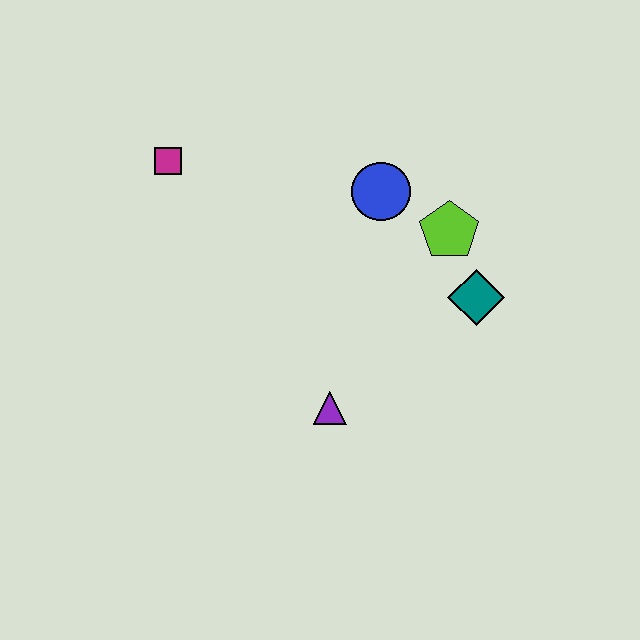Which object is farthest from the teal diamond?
The magenta square is farthest from the teal diamond.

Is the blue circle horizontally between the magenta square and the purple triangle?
No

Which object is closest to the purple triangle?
The teal diamond is closest to the purple triangle.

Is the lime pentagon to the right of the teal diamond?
No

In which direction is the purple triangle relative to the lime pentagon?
The purple triangle is below the lime pentagon.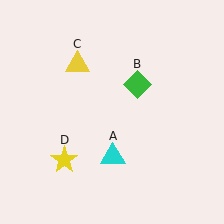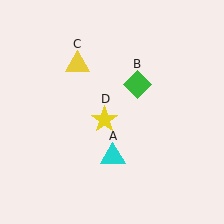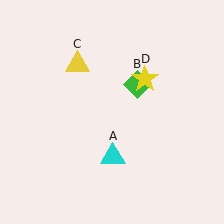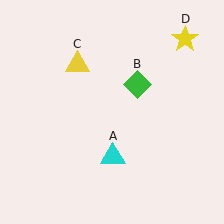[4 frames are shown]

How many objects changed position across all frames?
1 object changed position: yellow star (object D).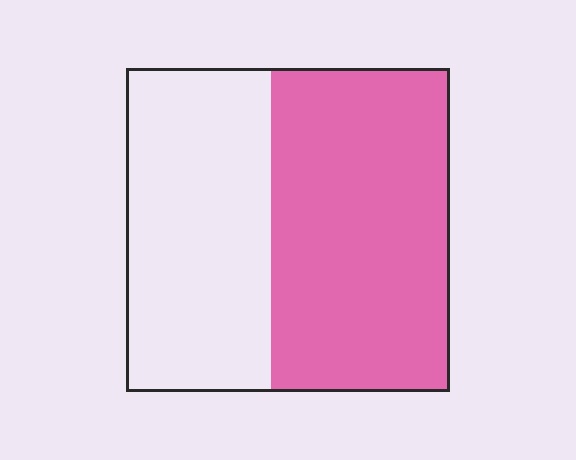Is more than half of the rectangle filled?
Yes.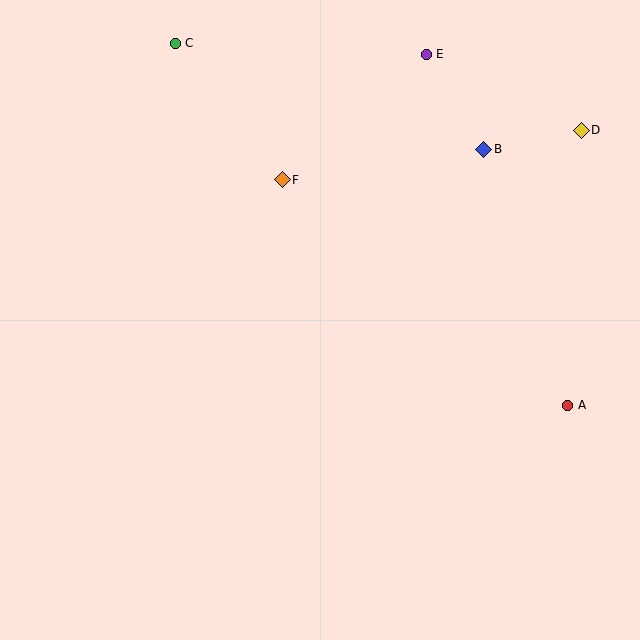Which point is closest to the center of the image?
Point F at (282, 180) is closest to the center.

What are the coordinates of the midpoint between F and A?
The midpoint between F and A is at (425, 292).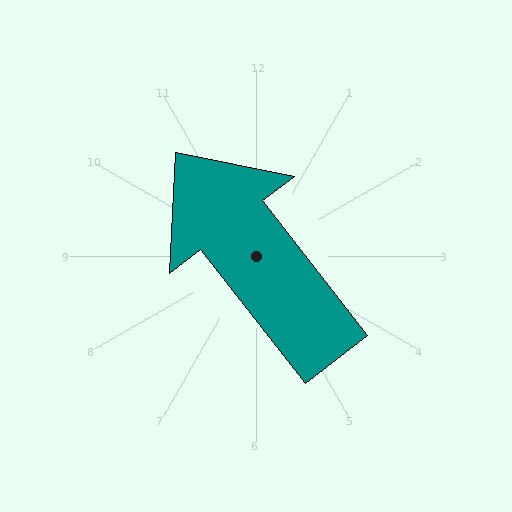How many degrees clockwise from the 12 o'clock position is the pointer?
Approximately 322 degrees.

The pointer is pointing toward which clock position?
Roughly 11 o'clock.